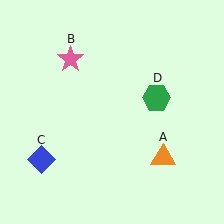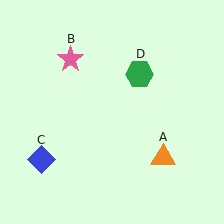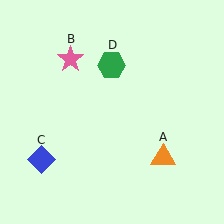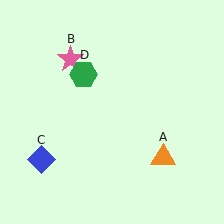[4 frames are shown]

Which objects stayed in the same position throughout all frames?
Orange triangle (object A) and pink star (object B) and blue diamond (object C) remained stationary.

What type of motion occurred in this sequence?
The green hexagon (object D) rotated counterclockwise around the center of the scene.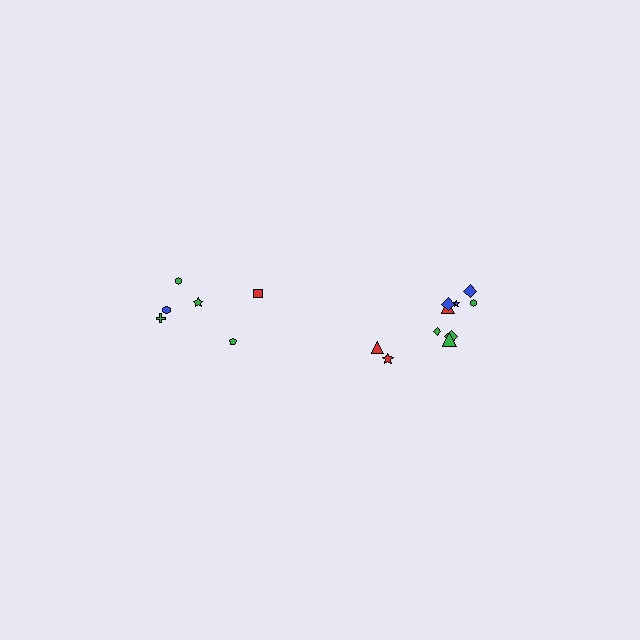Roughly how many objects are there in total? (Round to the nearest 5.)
Roughly 15 objects in total.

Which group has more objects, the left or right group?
The right group.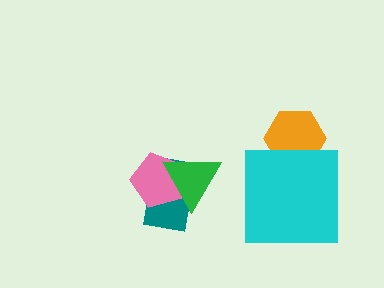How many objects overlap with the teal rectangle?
2 objects overlap with the teal rectangle.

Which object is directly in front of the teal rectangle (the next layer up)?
The pink pentagon is directly in front of the teal rectangle.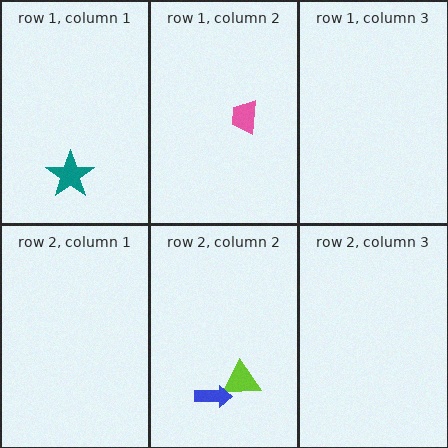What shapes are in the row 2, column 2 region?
The lime triangle, the blue arrow.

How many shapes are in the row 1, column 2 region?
1.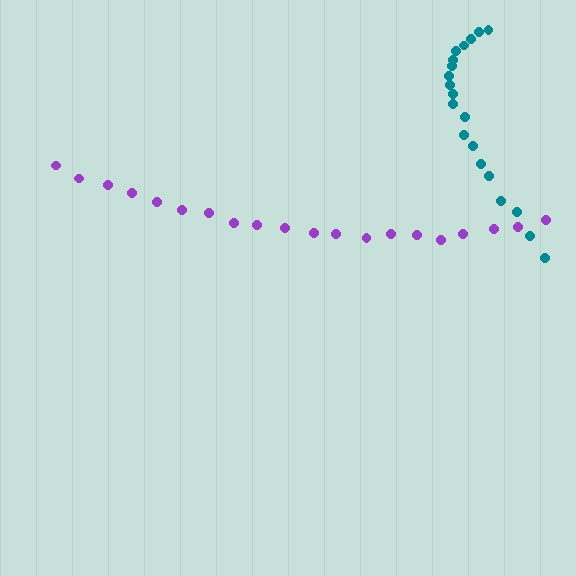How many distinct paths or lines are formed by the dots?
There are 2 distinct paths.